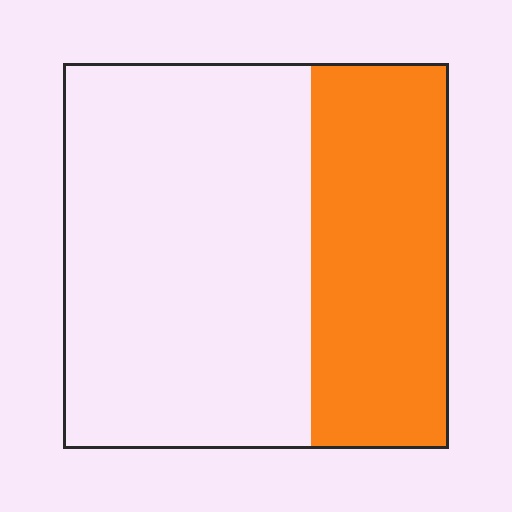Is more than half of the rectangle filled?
No.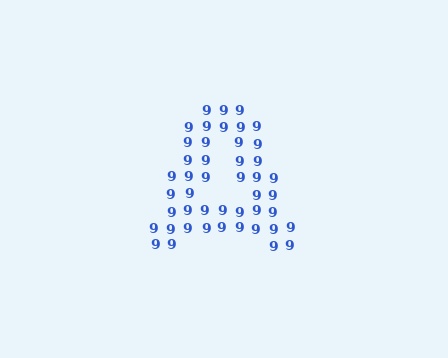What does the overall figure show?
The overall figure shows the letter A.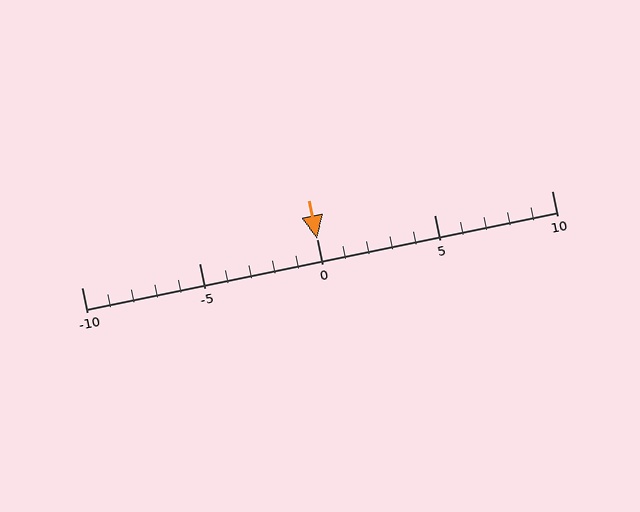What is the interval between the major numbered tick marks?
The major tick marks are spaced 5 units apart.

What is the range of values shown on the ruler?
The ruler shows values from -10 to 10.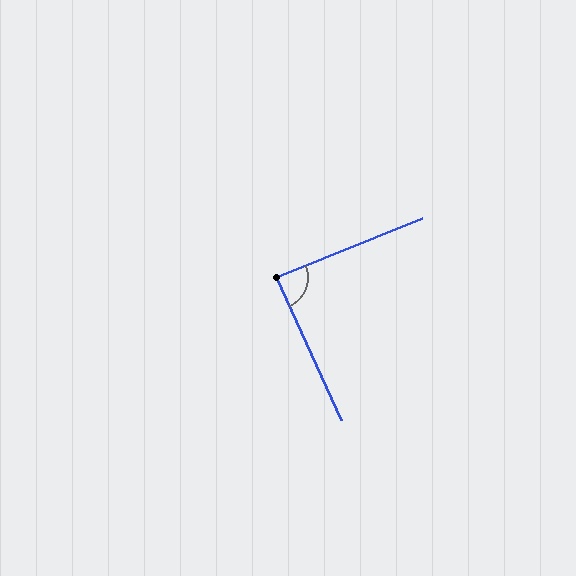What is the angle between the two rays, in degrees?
Approximately 87 degrees.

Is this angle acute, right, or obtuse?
It is approximately a right angle.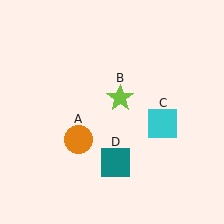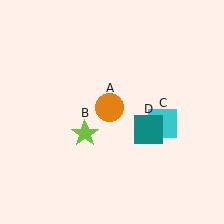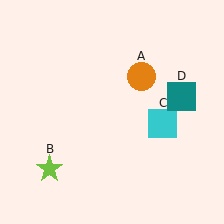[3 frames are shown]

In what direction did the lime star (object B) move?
The lime star (object B) moved down and to the left.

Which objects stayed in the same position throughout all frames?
Cyan square (object C) remained stationary.